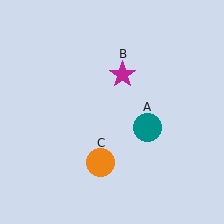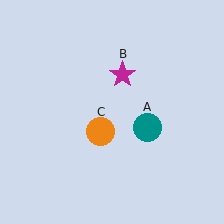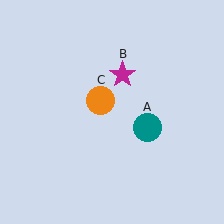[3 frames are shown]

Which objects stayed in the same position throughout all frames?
Teal circle (object A) and magenta star (object B) remained stationary.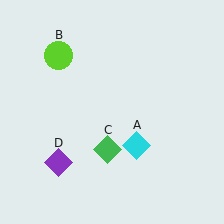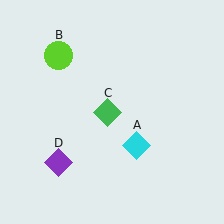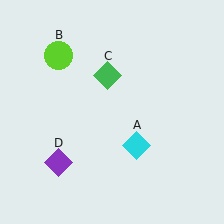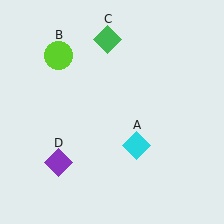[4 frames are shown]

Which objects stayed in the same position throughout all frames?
Cyan diamond (object A) and lime circle (object B) and purple diamond (object D) remained stationary.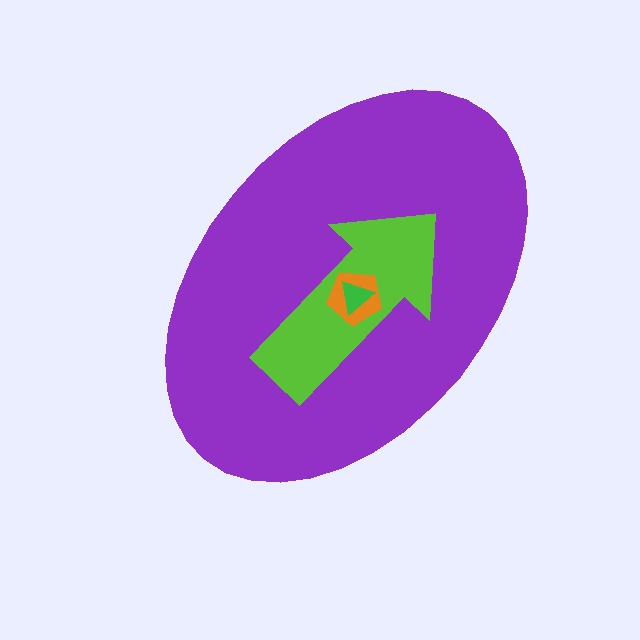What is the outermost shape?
The purple ellipse.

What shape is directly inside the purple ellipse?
The lime arrow.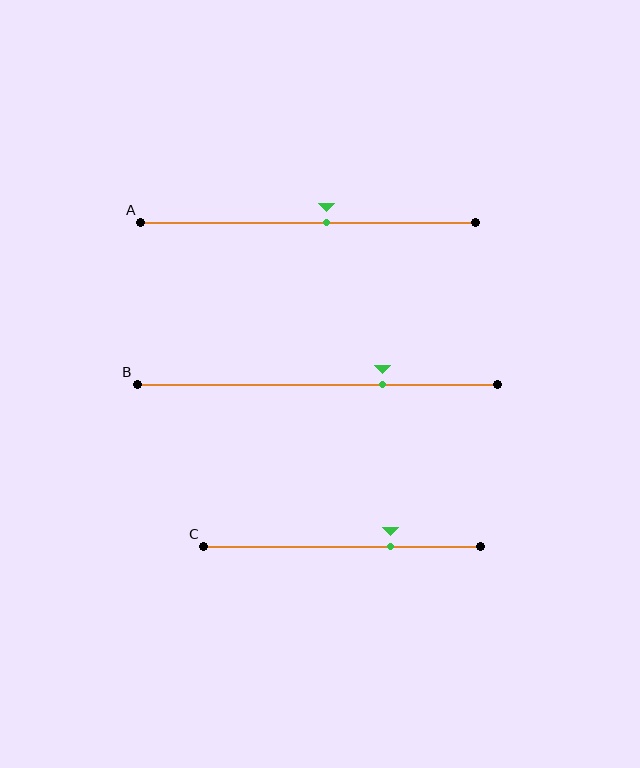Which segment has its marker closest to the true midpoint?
Segment A has its marker closest to the true midpoint.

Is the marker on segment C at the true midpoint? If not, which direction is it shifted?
No, the marker on segment C is shifted to the right by about 17% of the segment length.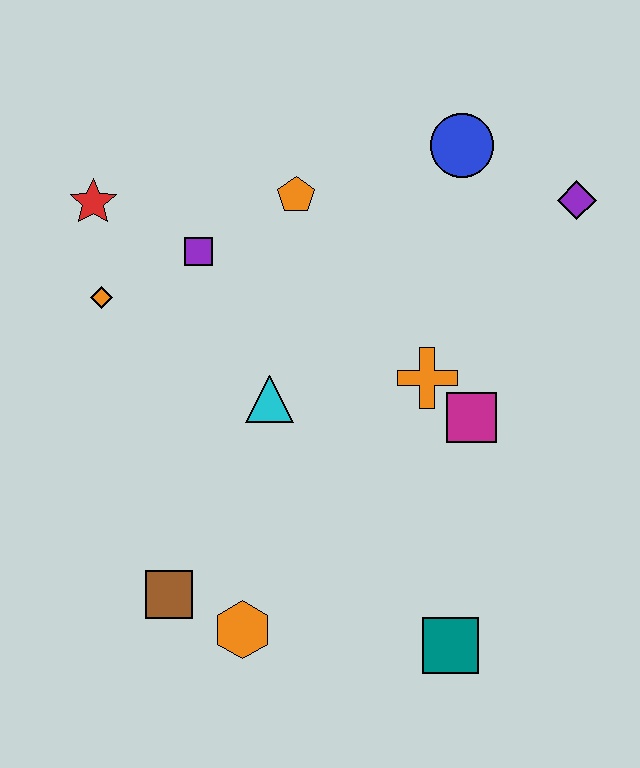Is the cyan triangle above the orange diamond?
No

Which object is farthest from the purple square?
The teal square is farthest from the purple square.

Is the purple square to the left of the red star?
No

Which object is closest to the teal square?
The orange hexagon is closest to the teal square.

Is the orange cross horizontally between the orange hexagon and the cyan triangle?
No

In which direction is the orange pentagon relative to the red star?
The orange pentagon is to the right of the red star.